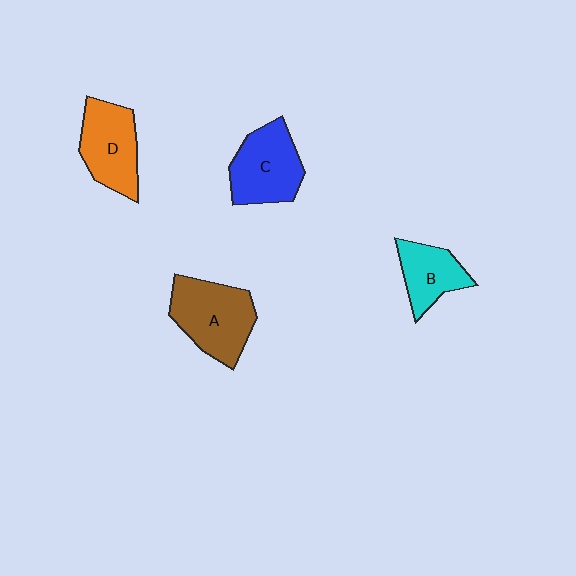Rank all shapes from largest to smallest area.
From largest to smallest: A (brown), C (blue), D (orange), B (cyan).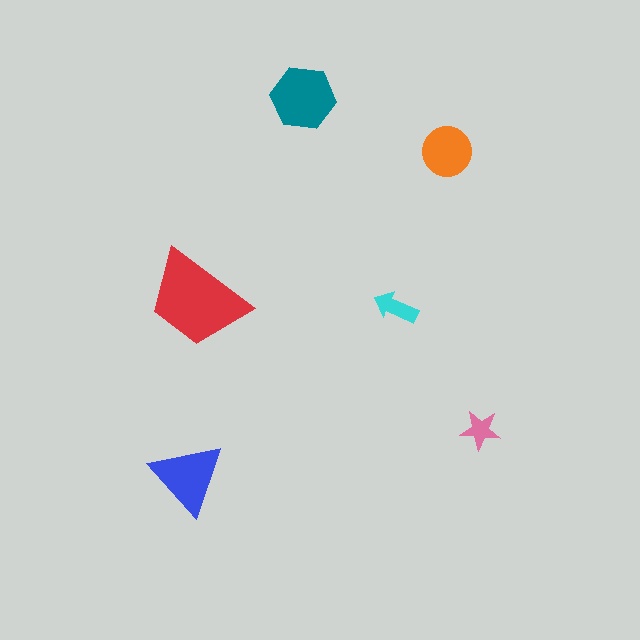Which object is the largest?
The red trapezoid.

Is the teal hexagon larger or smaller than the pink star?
Larger.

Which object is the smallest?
The pink star.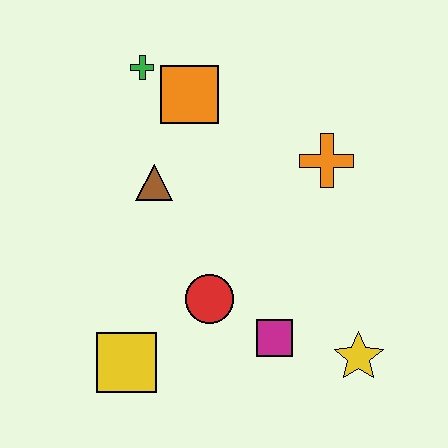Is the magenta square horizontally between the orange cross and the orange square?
Yes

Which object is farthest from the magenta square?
The green cross is farthest from the magenta square.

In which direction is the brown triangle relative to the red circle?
The brown triangle is above the red circle.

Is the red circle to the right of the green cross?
Yes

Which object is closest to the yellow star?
The magenta square is closest to the yellow star.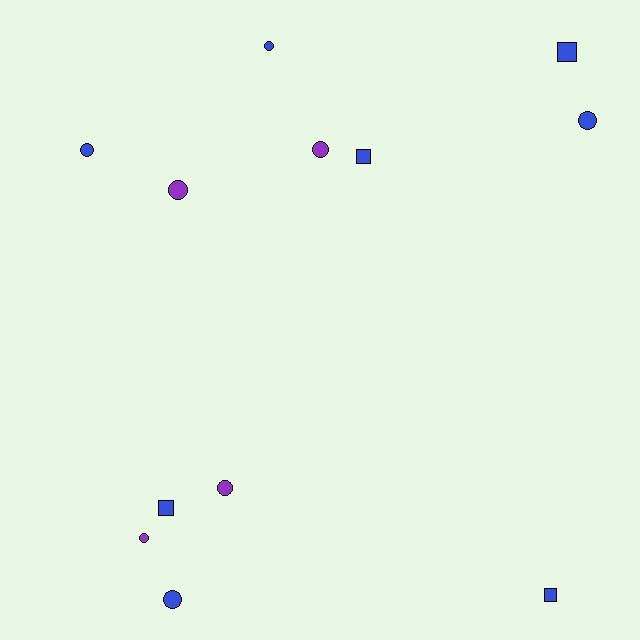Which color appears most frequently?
Blue, with 8 objects.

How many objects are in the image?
There are 12 objects.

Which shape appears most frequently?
Circle, with 8 objects.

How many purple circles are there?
There are 4 purple circles.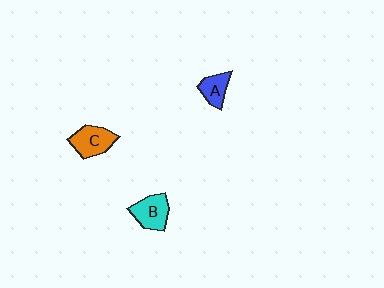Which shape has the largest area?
Shape C (orange).